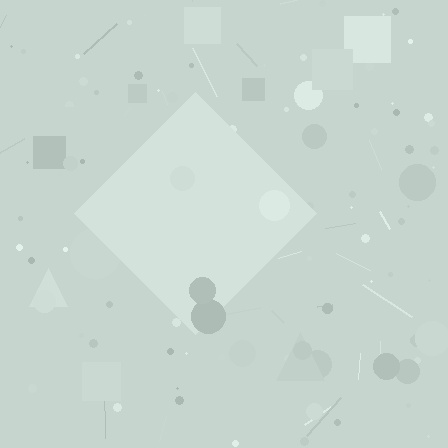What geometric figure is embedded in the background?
A diamond is embedded in the background.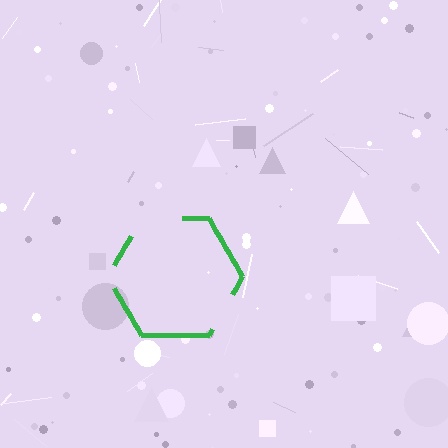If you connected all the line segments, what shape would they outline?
They would outline a hexagon.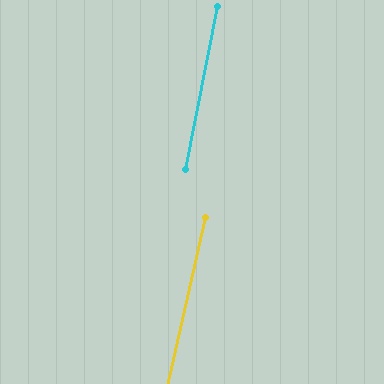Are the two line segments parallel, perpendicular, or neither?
Parallel — their directions differ by only 1.5°.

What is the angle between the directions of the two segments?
Approximately 1 degree.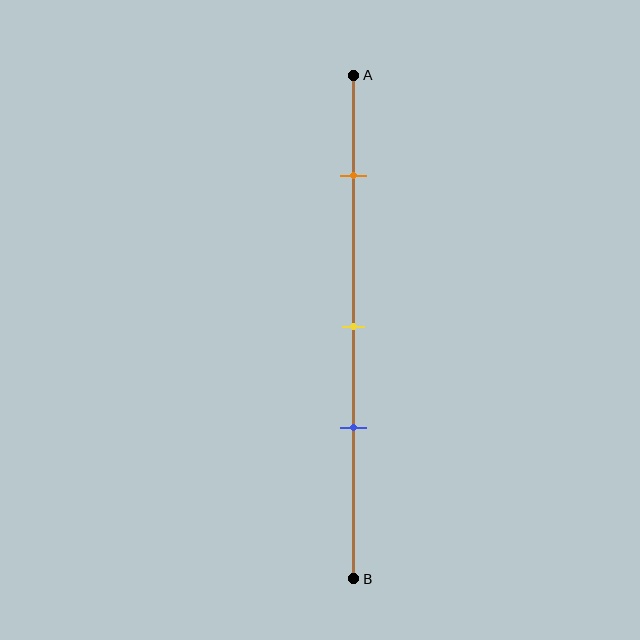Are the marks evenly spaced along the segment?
No, the marks are not evenly spaced.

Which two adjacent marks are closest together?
The yellow and blue marks are the closest adjacent pair.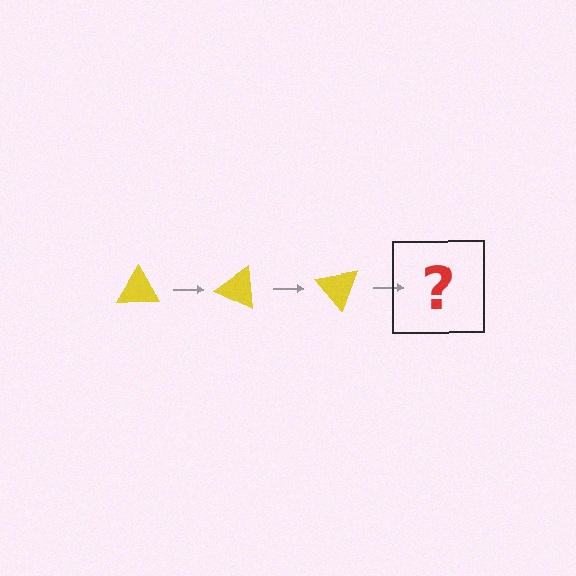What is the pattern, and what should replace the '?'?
The pattern is that the triangle rotates 25 degrees each step. The '?' should be a yellow triangle rotated 75 degrees.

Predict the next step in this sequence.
The next step is a yellow triangle rotated 75 degrees.